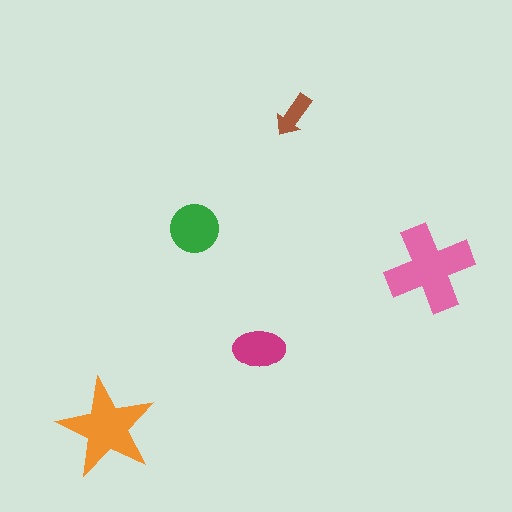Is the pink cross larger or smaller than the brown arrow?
Larger.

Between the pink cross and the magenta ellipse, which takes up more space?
The pink cross.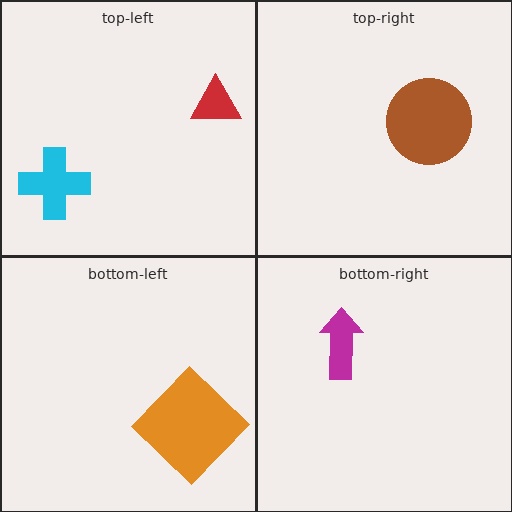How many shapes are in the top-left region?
2.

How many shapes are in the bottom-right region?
1.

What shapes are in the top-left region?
The red triangle, the cyan cross.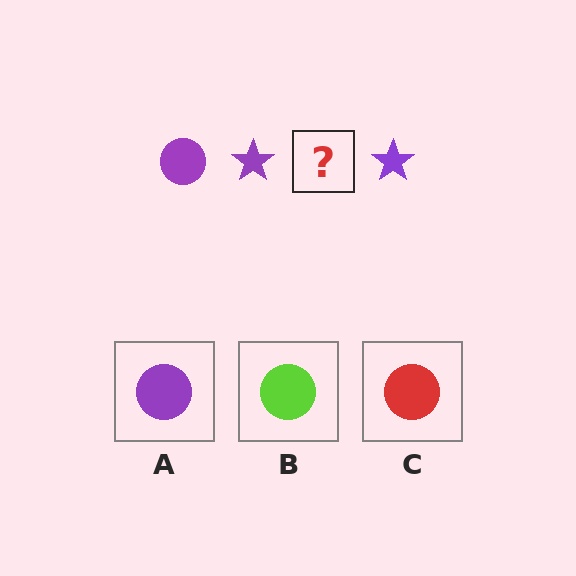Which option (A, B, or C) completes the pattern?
A.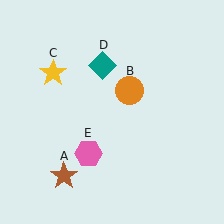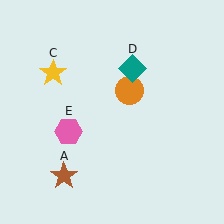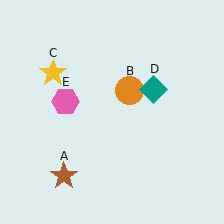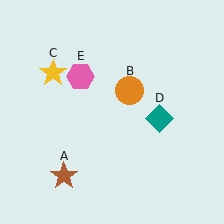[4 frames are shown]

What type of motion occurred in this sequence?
The teal diamond (object D), pink hexagon (object E) rotated clockwise around the center of the scene.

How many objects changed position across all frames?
2 objects changed position: teal diamond (object D), pink hexagon (object E).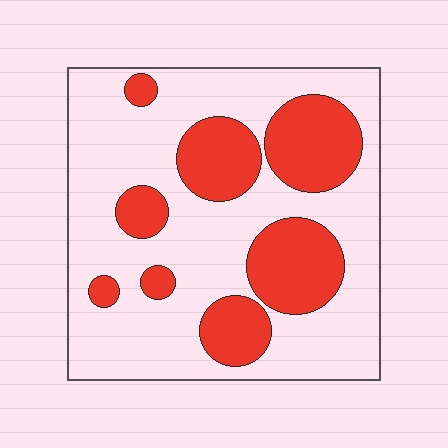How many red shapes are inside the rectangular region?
8.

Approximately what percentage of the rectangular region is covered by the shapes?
Approximately 30%.